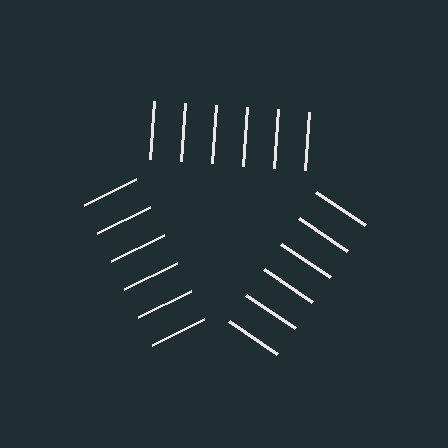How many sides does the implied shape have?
3 sides — the line-ends trace a triangle.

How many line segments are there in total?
18 — 6 along each of the 3 edges.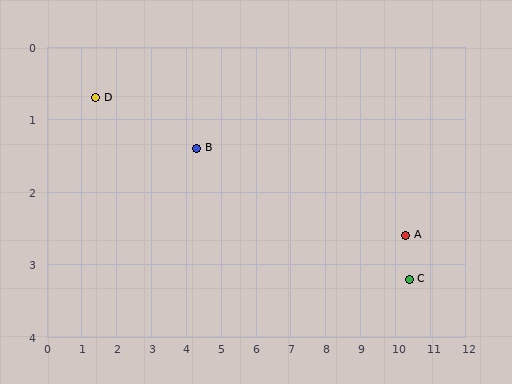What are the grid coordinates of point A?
Point A is at approximately (10.3, 2.6).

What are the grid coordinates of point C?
Point C is at approximately (10.4, 3.2).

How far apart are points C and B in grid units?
Points C and B are about 6.4 grid units apart.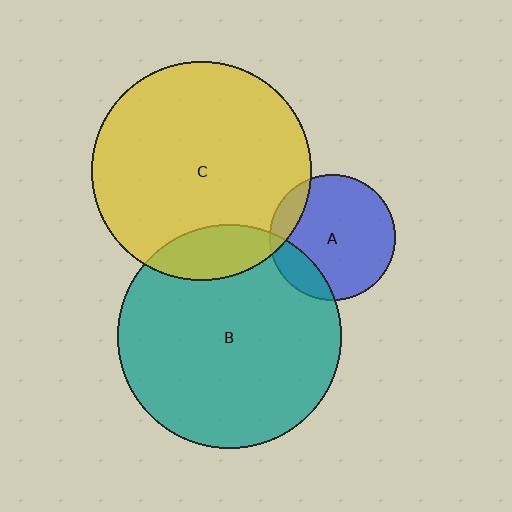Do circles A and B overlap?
Yes.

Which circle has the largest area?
Circle B (teal).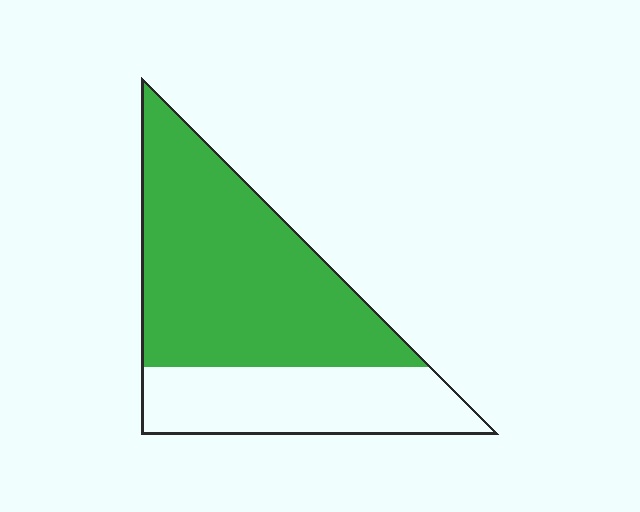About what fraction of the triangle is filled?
About two thirds (2/3).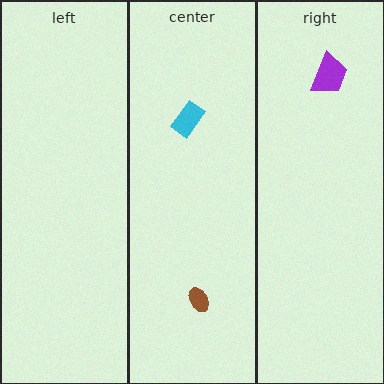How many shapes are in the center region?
2.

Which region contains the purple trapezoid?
The right region.